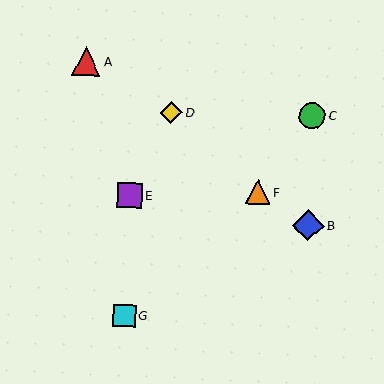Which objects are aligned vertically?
Objects E, G are aligned vertically.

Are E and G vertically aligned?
Yes, both are at x≈130.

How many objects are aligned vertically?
2 objects (E, G) are aligned vertically.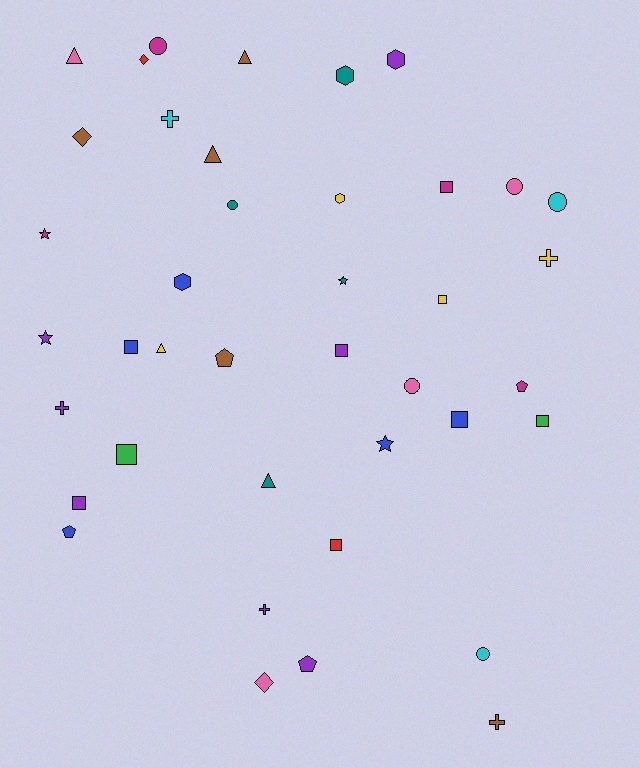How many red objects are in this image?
There are 2 red objects.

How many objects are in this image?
There are 40 objects.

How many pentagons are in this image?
There are 4 pentagons.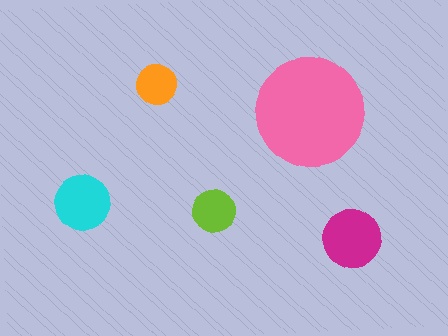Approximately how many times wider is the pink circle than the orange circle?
About 2.5 times wider.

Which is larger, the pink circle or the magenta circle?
The pink one.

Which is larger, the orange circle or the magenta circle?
The magenta one.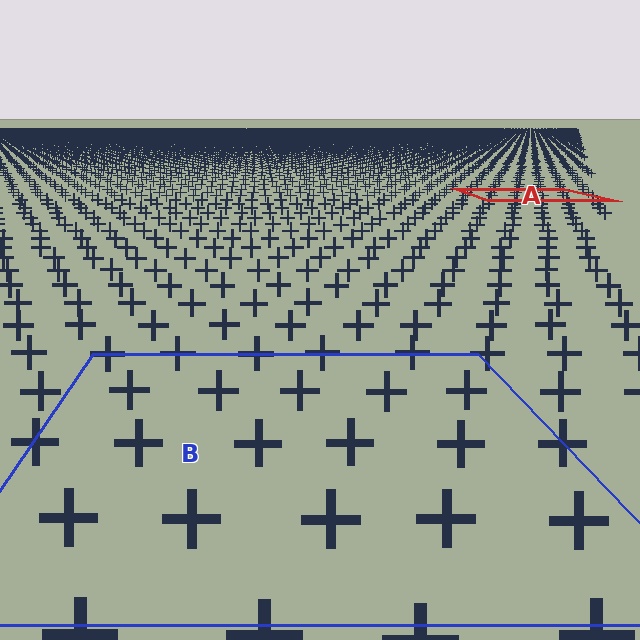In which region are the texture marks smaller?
The texture marks are smaller in region A, because it is farther away.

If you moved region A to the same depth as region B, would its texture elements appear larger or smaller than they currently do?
They would appear larger. At a closer depth, the same texture elements are projected at a bigger on-screen size.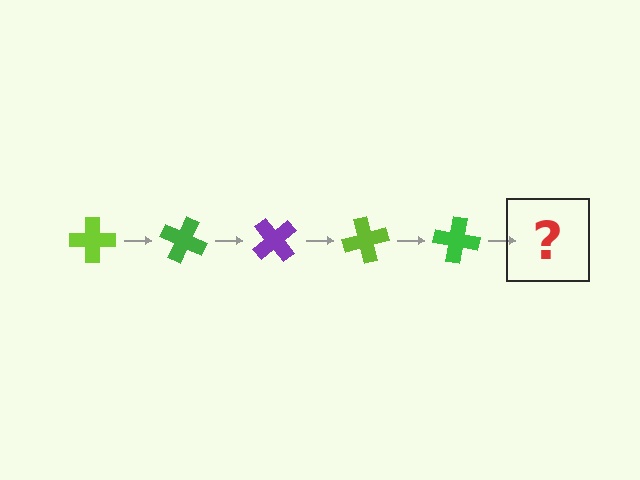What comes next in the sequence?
The next element should be a purple cross, rotated 125 degrees from the start.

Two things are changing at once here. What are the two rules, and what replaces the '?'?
The two rules are that it rotates 25 degrees each step and the color cycles through lime, green, and purple. The '?' should be a purple cross, rotated 125 degrees from the start.